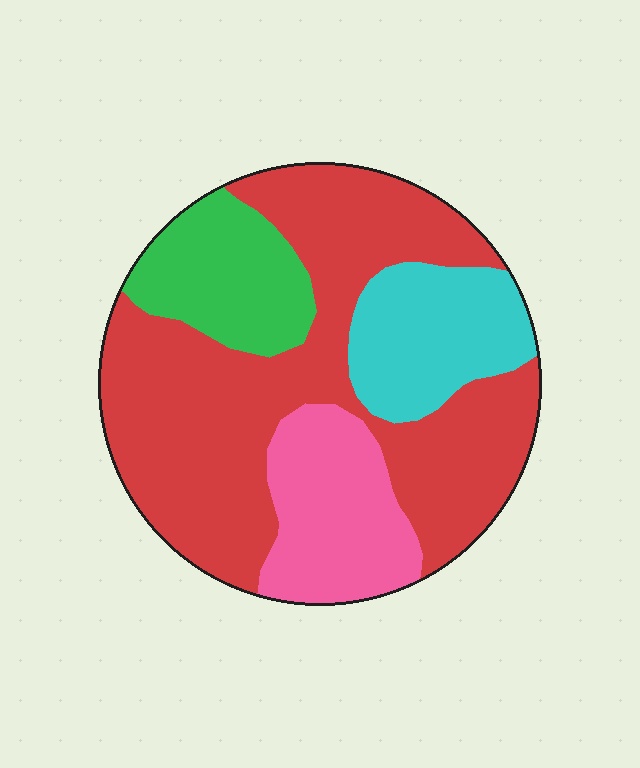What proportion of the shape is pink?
Pink takes up about one sixth (1/6) of the shape.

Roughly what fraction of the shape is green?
Green takes up about one eighth (1/8) of the shape.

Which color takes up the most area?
Red, at roughly 55%.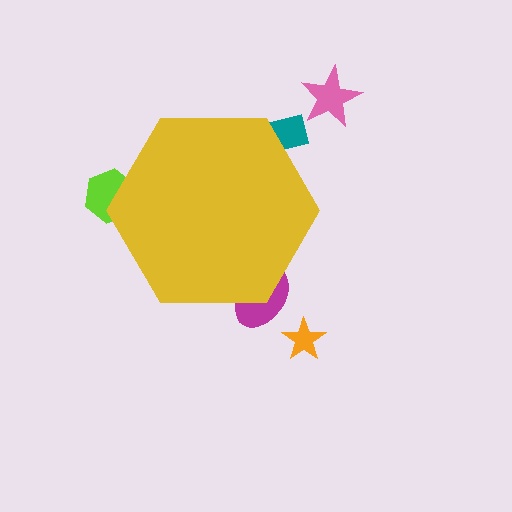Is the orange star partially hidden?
No, the orange star is fully visible.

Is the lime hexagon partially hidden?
Yes, the lime hexagon is partially hidden behind the yellow hexagon.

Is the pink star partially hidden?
No, the pink star is fully visible.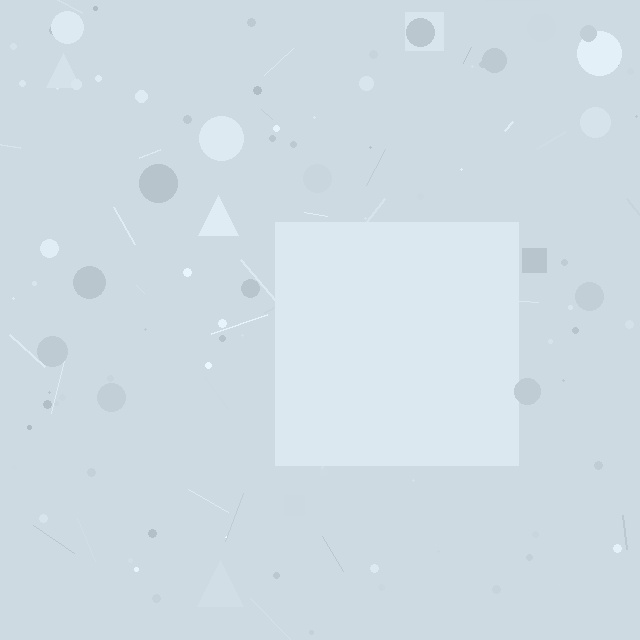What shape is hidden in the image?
A square is hidden in the image.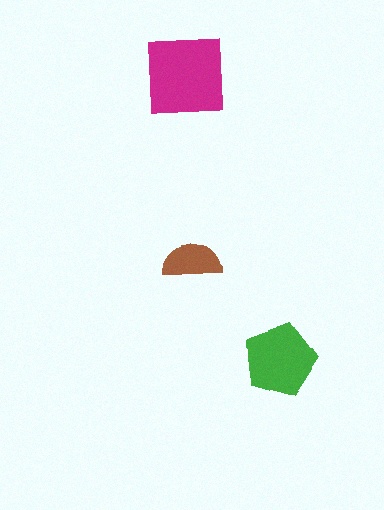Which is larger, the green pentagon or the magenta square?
The magenta square.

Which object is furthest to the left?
The brown semicircle is leftmost.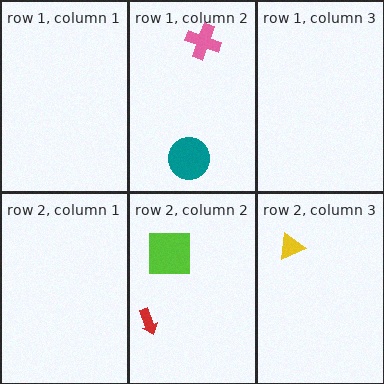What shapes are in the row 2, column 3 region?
The yellow triangle.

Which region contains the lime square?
The row 2, column 2 region.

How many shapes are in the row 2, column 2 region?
2.